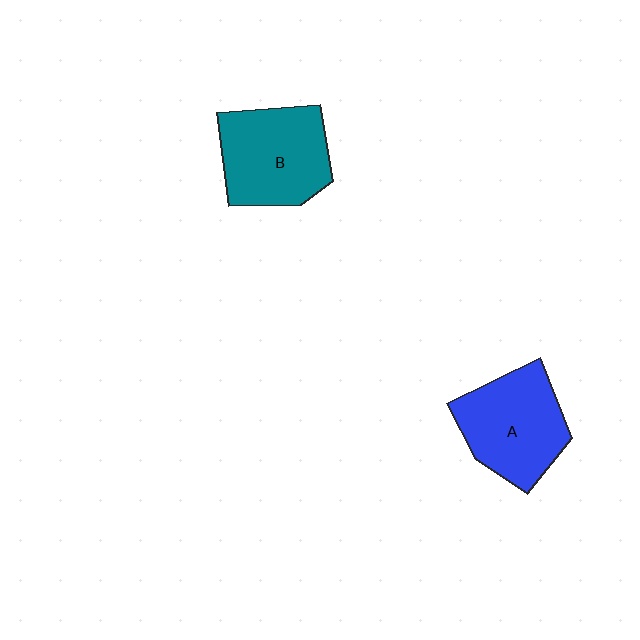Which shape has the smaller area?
Shape A (blue).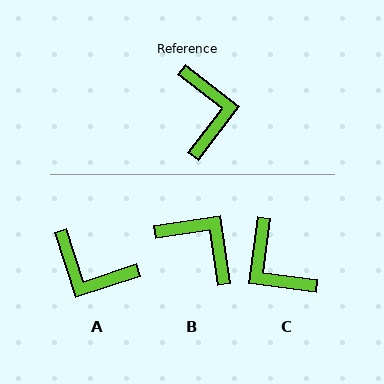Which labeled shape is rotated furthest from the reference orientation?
C, about 150 degrees away.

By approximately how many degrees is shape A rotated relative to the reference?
Approximately 124 degrees clockwise.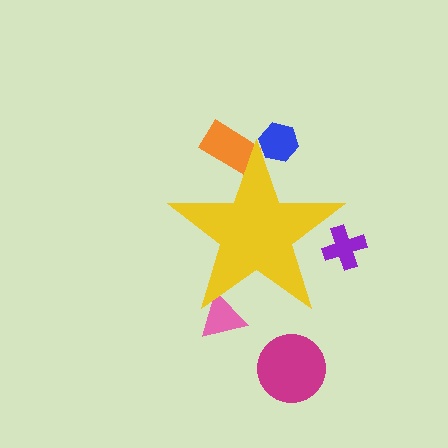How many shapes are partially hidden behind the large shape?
4 shapes are partially hidden.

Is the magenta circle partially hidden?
No, the magenta circle is fully visible.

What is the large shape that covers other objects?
A yellow star.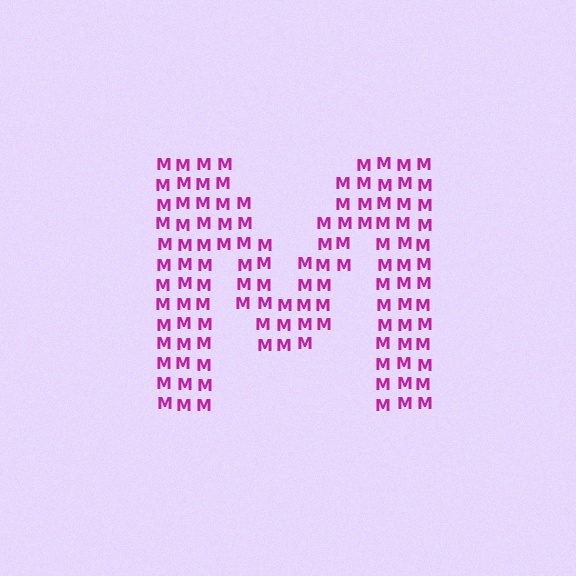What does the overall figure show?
The overall figure shows the letter M.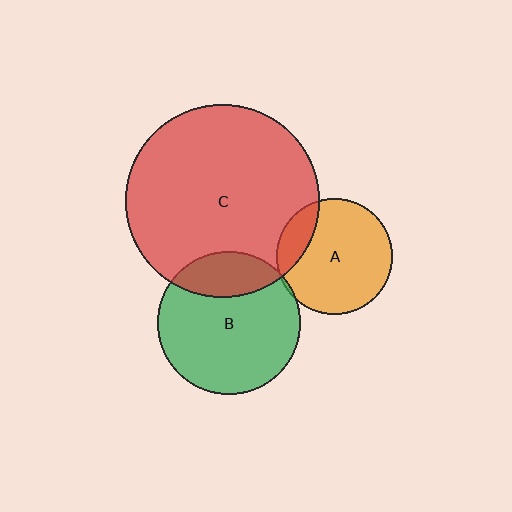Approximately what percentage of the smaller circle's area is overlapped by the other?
Approximately 15%.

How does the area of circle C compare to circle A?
Approximately 2.8 times.